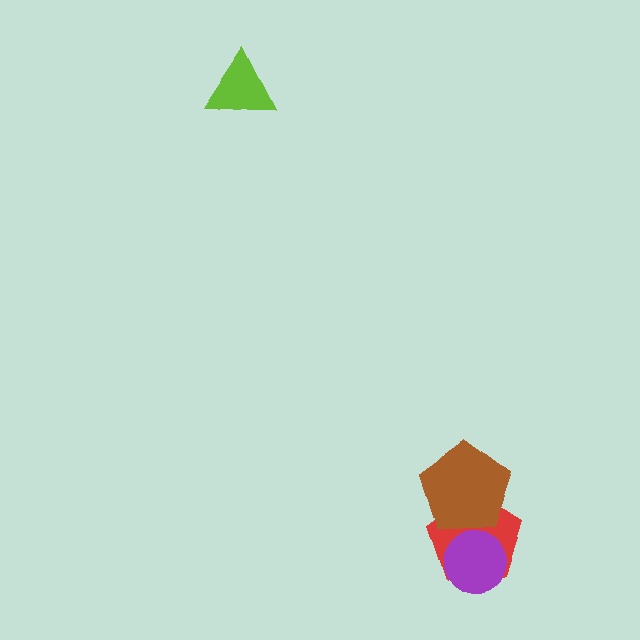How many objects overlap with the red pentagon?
2 objects overlap with the red pentagon.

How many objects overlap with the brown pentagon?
1 object overlaps with the brown pentagon.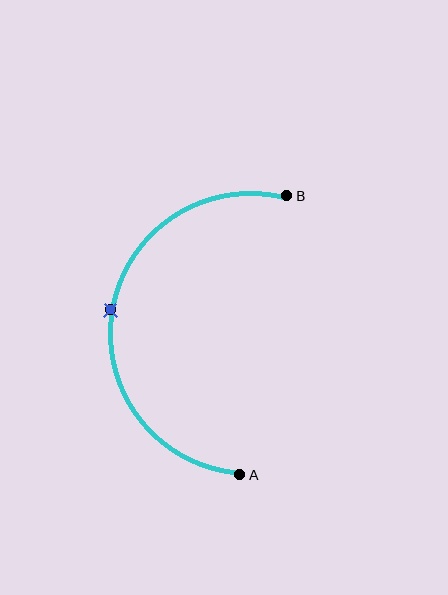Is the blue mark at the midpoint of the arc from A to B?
Yes. The blue mark lies on the arc at equal arc-length from both A and B — it is the arc midpoint.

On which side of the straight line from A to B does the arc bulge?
The arc bulges to the left of the straight line connecting A and B.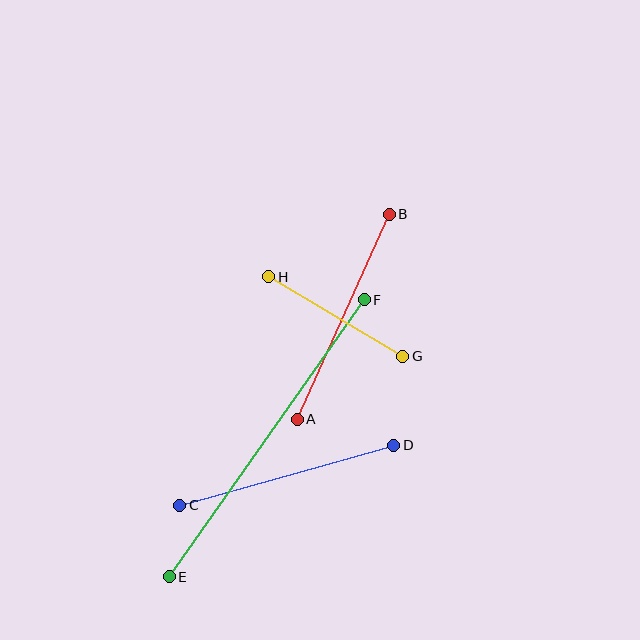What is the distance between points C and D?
The distance is approximately 222 pixels.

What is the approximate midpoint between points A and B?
The midpoint is at approximately (343, 317) pixels.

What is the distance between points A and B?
The distance is approximately 224 pixels.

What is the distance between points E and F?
The distance is approximately 339 pixels.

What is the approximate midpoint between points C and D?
The midpoint is at approximately (287, 475) pixels.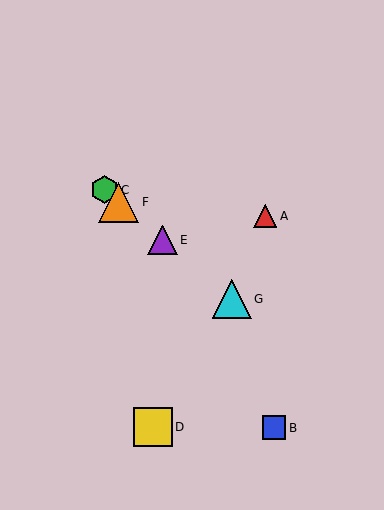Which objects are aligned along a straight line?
Objects C, E, F, G are aligned along a straight line.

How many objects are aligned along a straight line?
4 objects (C, E, F, G) are aligned along a straight line.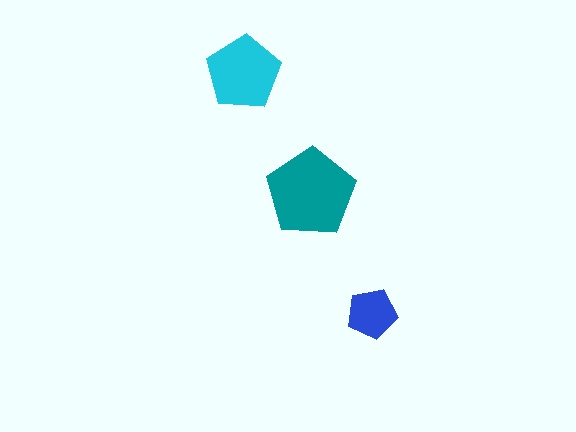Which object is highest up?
The cyan pentagon is topmost.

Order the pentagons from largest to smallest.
the teal one, the cyan one, the blue one.